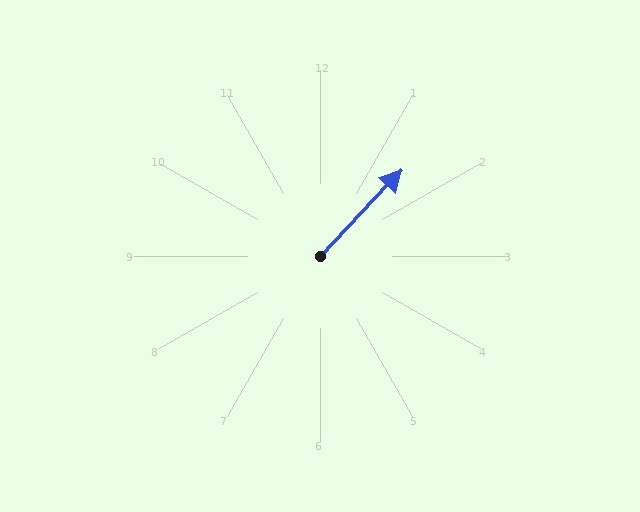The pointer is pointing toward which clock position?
Roughly 1 o'clock.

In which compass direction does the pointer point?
Northeast.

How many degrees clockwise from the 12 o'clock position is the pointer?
Approximately 43 degrees.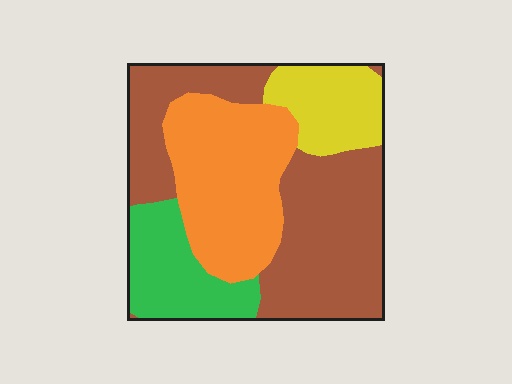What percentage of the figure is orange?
Orange covers roughly 30% of the figure.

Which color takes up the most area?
Brown, at roughly 45%.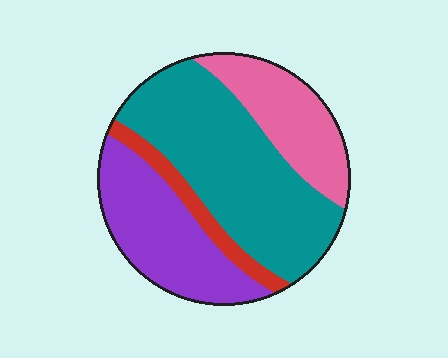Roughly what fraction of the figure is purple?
Purple covers 27% of the figure.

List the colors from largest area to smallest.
From largest to smallest: teal, purple, pink, red.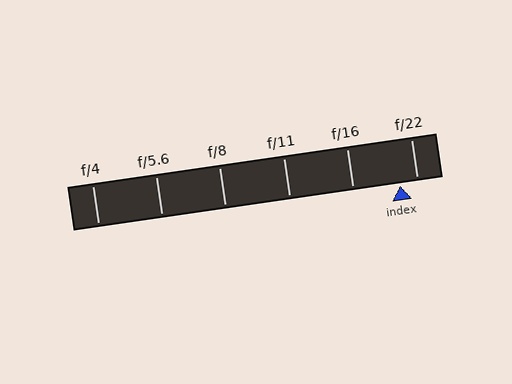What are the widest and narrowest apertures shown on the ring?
The widest aperture shown is f/4 and the narrowest is f/22.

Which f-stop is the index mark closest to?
The index mark is closest to f/22.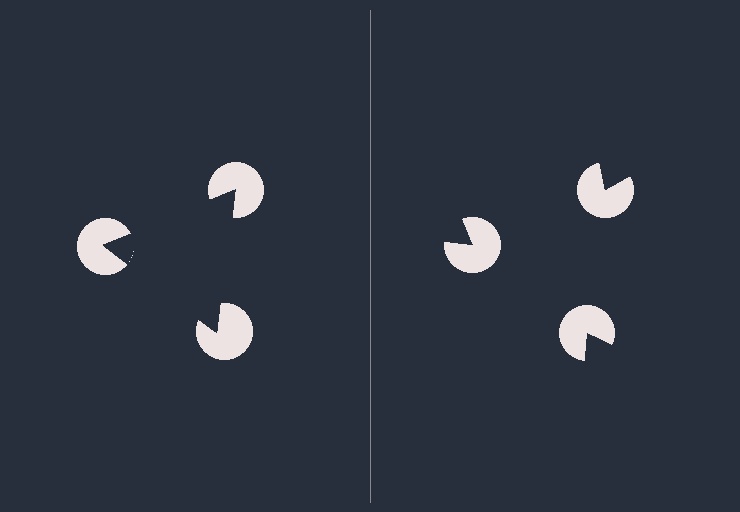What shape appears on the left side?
An illusory triangle.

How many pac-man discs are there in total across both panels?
6 — 3 on each side.